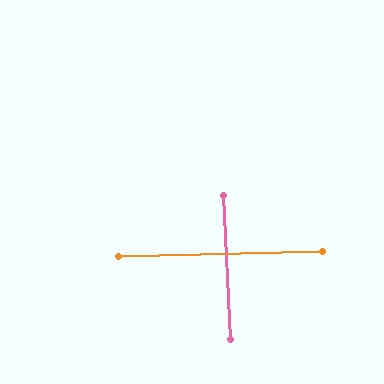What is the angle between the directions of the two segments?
Approximately 89 degrees.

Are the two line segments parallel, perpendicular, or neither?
Perpendicular — they meet at approximately 89°.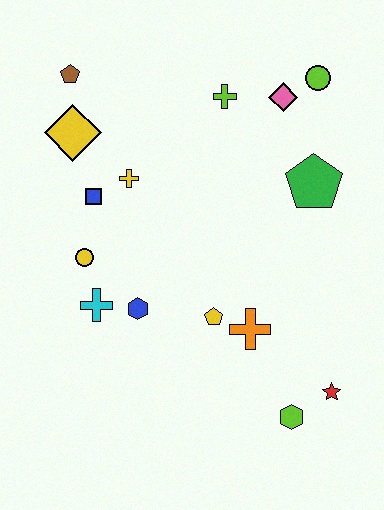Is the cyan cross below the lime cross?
Yes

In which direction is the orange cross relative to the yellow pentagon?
The orange cross is to the right of the yellow pentagon.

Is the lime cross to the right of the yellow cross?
Yes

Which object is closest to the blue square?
The yellow cross is closest to the blue square.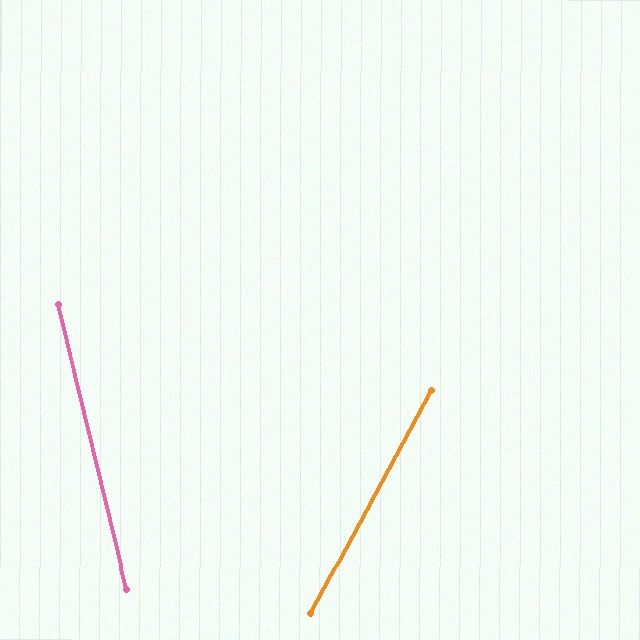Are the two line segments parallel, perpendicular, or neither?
Neither parallel nor perpendicular — they differ by about 42°.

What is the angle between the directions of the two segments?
Approximately 42 degrees.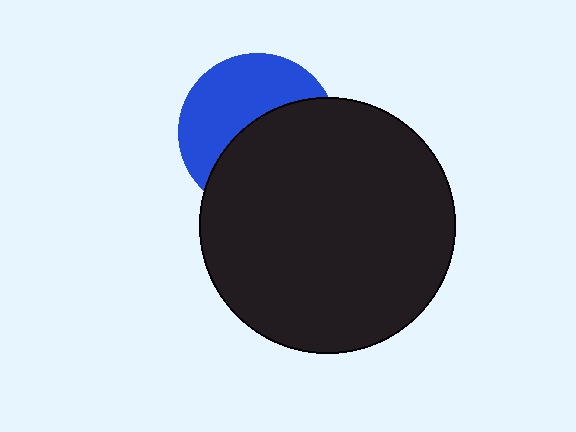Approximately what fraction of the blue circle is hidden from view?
Roughly 53% of the blue circle is hidden behind the black circle.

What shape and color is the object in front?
The object in front is a black circle.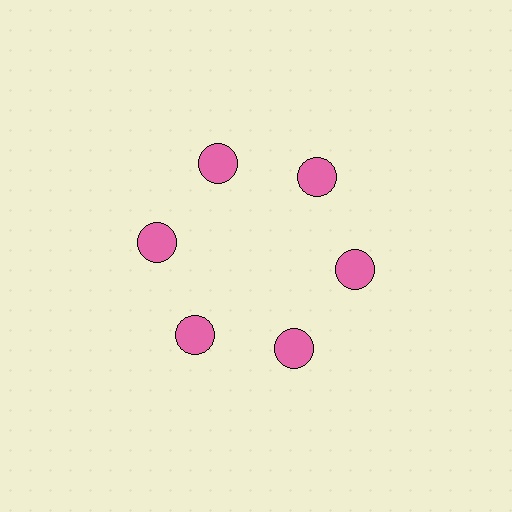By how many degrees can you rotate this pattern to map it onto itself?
The pattern maps onto itself every 60 degrees of rotation.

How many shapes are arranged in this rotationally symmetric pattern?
There are 6 shapes, arranged in 6 groups of 1.